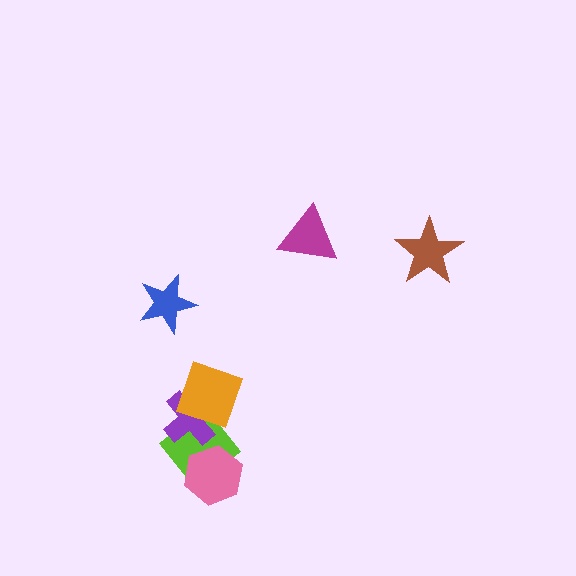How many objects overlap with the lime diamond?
3 objects overlap with the lime diamond.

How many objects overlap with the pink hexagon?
1 object overlaps with the pink hexagon.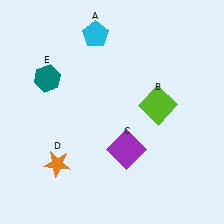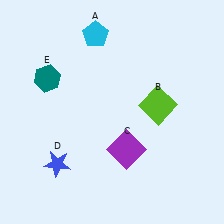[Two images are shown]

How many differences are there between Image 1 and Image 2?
There is 1 difference between the two images.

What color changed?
The star (D) changed from orange in Image 1 to blue in Image 2.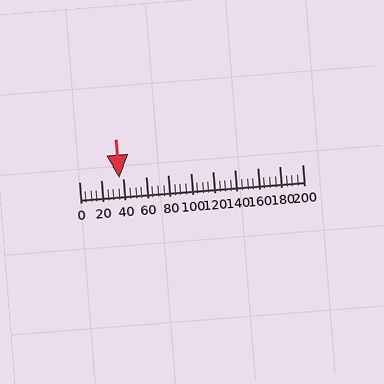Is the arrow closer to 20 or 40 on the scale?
The arrow is closer to 40.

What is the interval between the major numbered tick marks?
The major tick marks are spaced 20 units apart.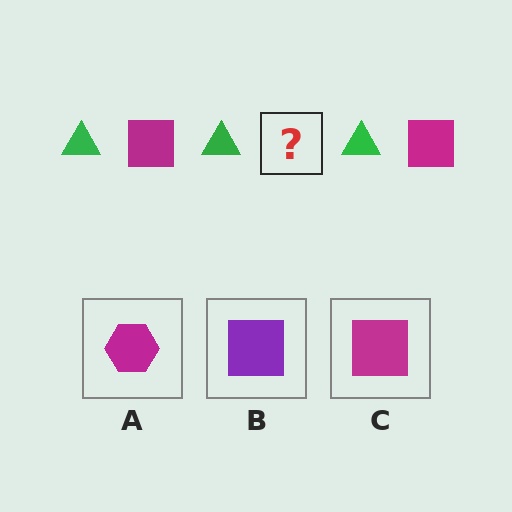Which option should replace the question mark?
Option C.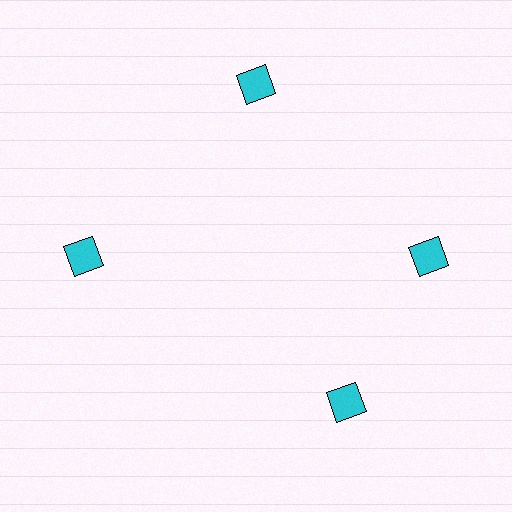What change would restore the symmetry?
The symmetry would be restored by rotating it back into even spacing with its neighbors so that all 4 squares sit at equal angles and equal distance from the center.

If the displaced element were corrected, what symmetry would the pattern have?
It would have 4-fold rotational symmetry — the pattern would map onto itself every 90 degrees.